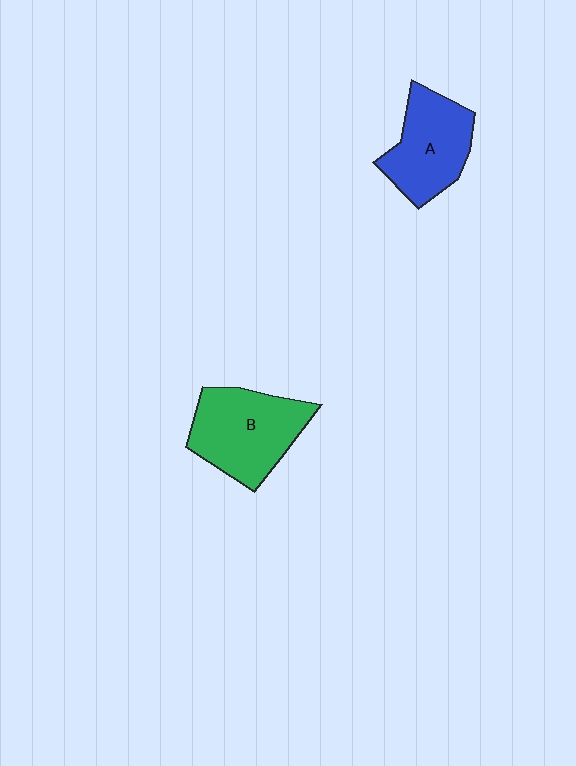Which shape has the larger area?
Shape B (green).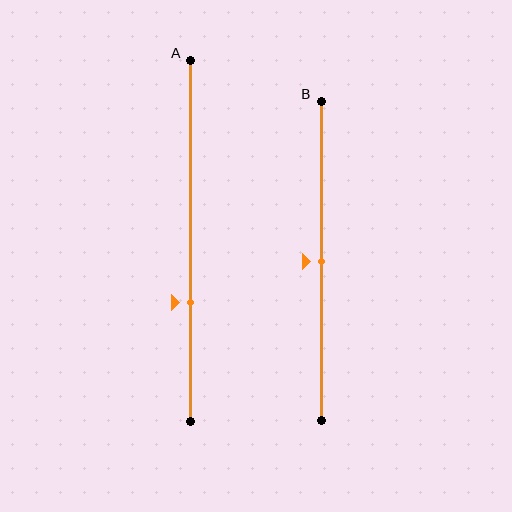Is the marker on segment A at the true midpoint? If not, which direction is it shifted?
No, the marker on segment A is shifted downward by about 17% of the segment length.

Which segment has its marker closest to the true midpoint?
Segment B has its marker closest to the true midpoint.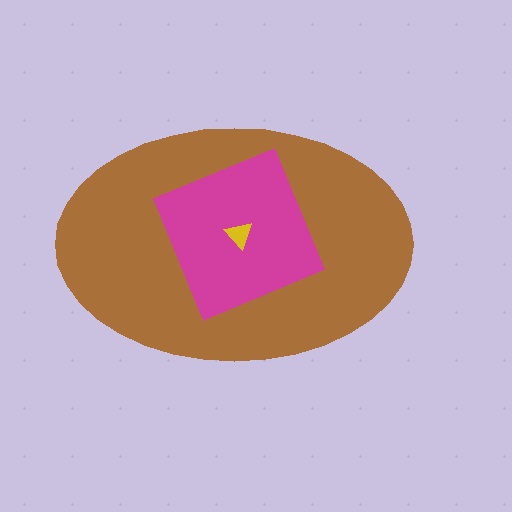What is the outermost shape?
The brown ellipse.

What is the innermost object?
The yellow triangle.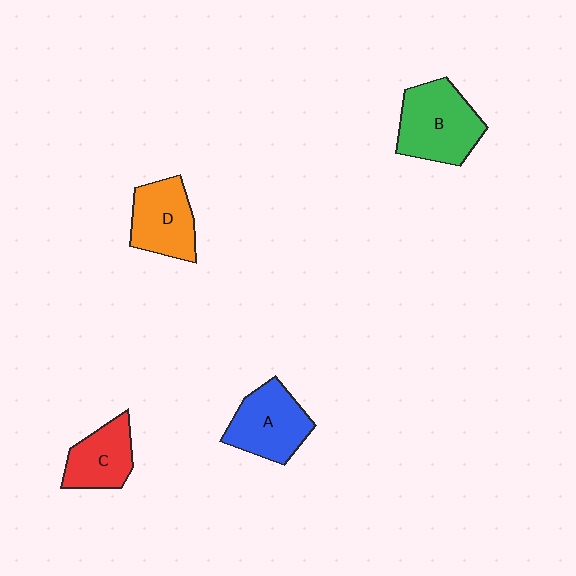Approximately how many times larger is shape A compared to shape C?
Approximately 1.3 times.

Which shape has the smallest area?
Shape C (red).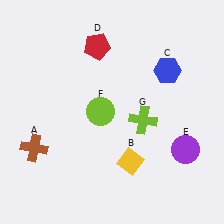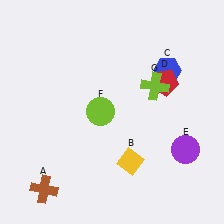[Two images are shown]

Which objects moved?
The objects that moved are: the brown cross (A), the red pentagon (D), the lime cross (G).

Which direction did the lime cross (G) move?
The lime cross (G) moved up.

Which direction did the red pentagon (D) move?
The red pentagon (D) moved right.